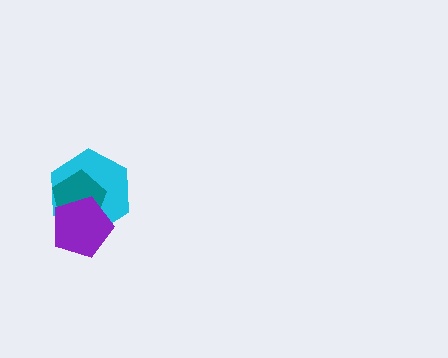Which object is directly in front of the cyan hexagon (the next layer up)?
The teal pentagon is directly in front of the cyan hexagon.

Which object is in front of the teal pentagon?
The purple pentagon is in front of the teal pentagon.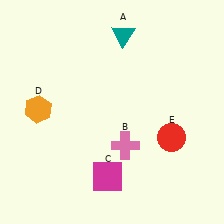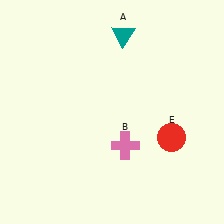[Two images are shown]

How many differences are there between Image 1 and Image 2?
There are 2 differences between the two images.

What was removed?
The orange hexagon (D), the magenta square (C) were removed in Image 2.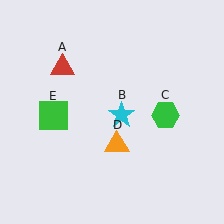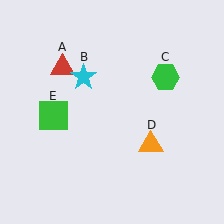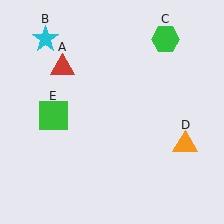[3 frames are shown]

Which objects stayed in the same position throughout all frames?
Red triangle (object A) and green square (object E) remained stationary.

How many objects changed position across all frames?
3 objects changed position: cyan star (object B), green hexagon (object C), orange triangle (object D).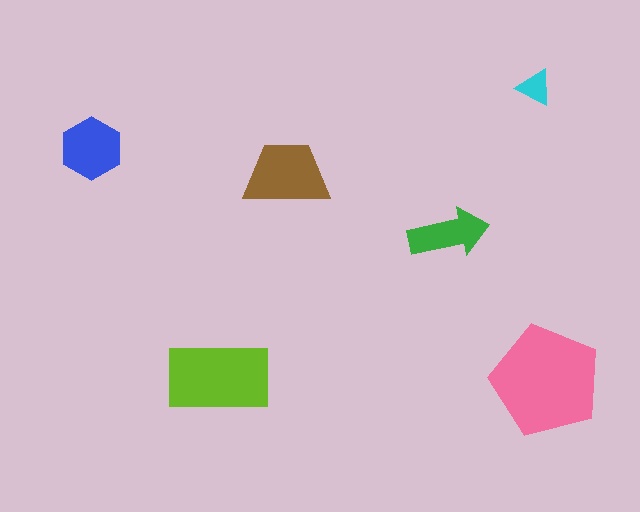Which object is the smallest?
The cyan triangle.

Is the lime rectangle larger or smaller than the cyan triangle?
Larger.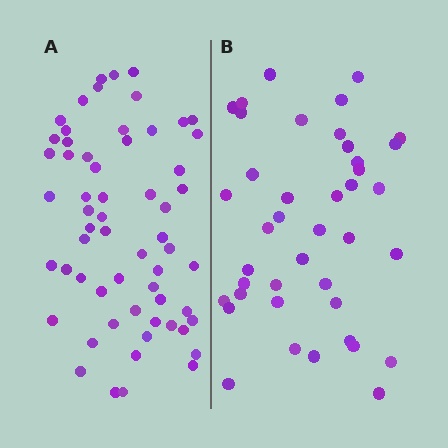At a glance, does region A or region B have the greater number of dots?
Region A (the left region) has more dots.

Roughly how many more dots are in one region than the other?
Region A has approximately 20 more dots than region B.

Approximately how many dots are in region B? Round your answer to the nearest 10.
About 40 dots. (The exact count is 41, which rounds to 40.)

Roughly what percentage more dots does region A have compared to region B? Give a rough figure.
About 45% more.